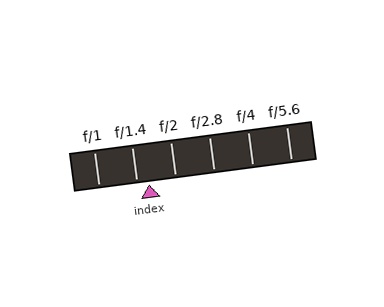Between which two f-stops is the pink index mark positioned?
The index mark is between f/1.4 and f/2.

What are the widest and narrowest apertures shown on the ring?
The widest aperture shown is f/1 and the narrowest is f/5.6.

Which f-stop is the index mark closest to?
The index mark is closest to f/1.4.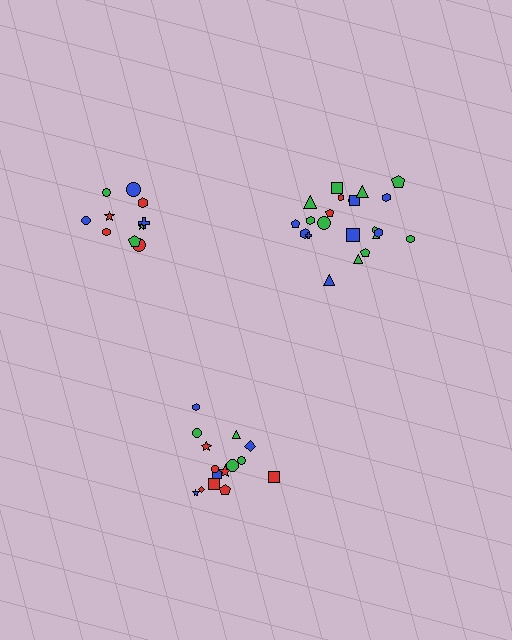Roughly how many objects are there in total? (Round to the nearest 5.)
Roughly 45 objects in total.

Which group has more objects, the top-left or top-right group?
The top-right group.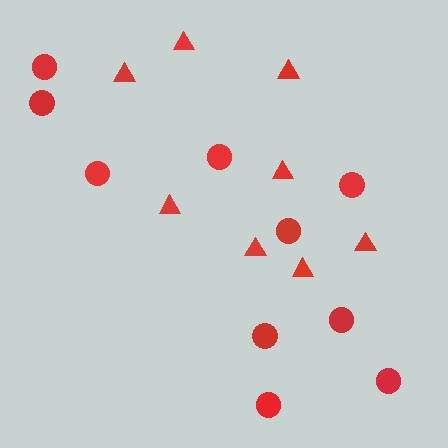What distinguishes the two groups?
There are 2 groups: one group of triangles (8) and one group of circles (10).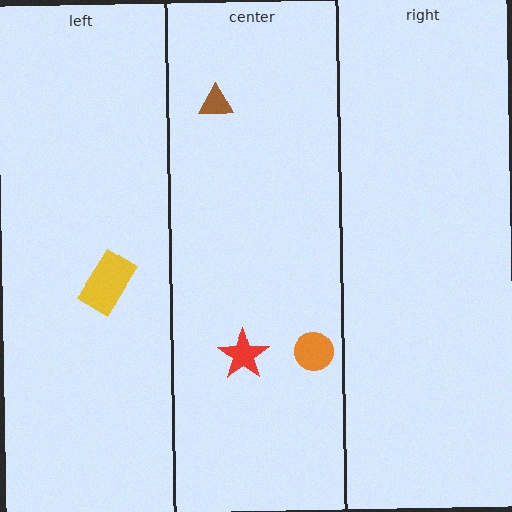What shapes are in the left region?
The yellow rectangle.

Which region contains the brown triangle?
The center region.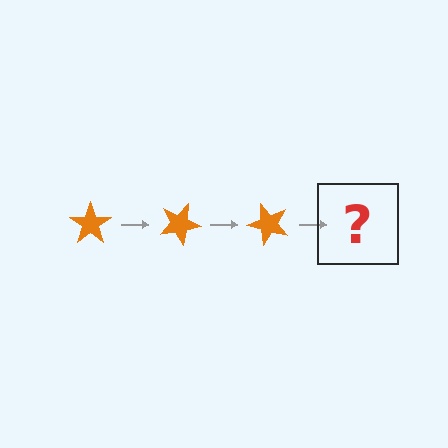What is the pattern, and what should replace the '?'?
The pattern is that the star rotates 25 degrees each step. The '?' should be an orange star rotated 75 degrees.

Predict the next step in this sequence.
The next step is an orange star rotated 75 degrees.